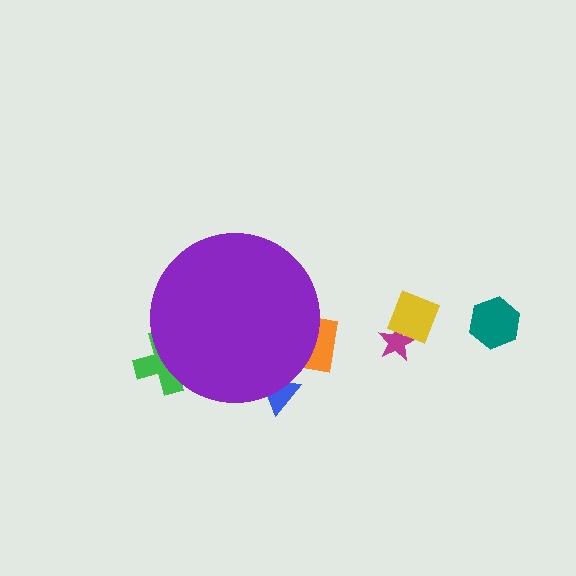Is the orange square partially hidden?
Yes, the orange square is partially hidden behind the purple circle.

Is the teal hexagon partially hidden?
No, the teal hexagon is fully visible.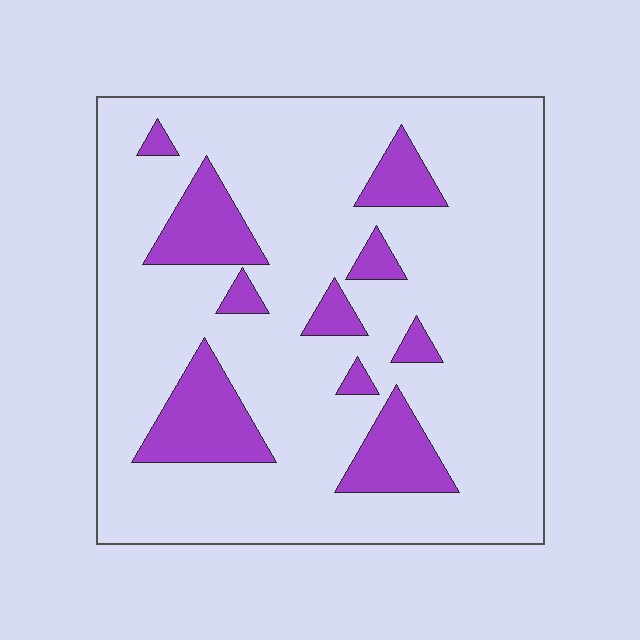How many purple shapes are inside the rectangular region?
10.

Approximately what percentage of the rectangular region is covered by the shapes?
Approximately 20%.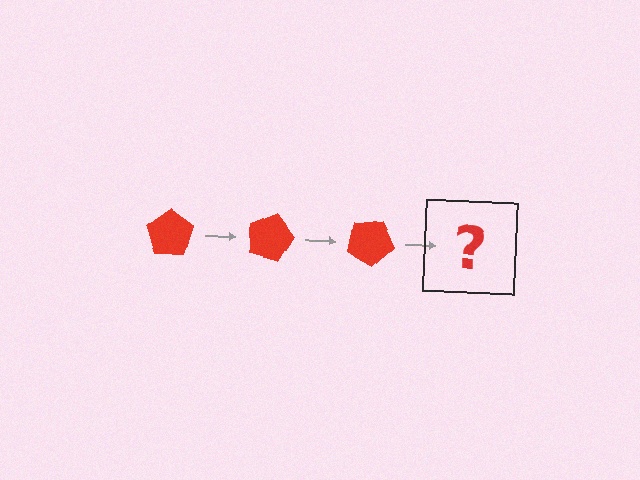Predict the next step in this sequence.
The next step is a red pentagon rotated 45 degrees.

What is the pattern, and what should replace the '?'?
The pattern is that the pentagon rotates 15 degrees each step. The '?' should be a red pentagon rotated 45 degrees.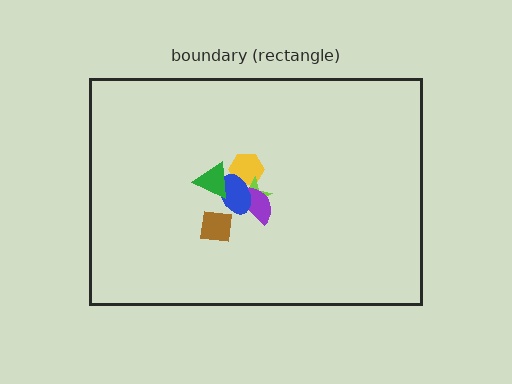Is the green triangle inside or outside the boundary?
Inside.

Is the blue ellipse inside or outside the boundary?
Inside.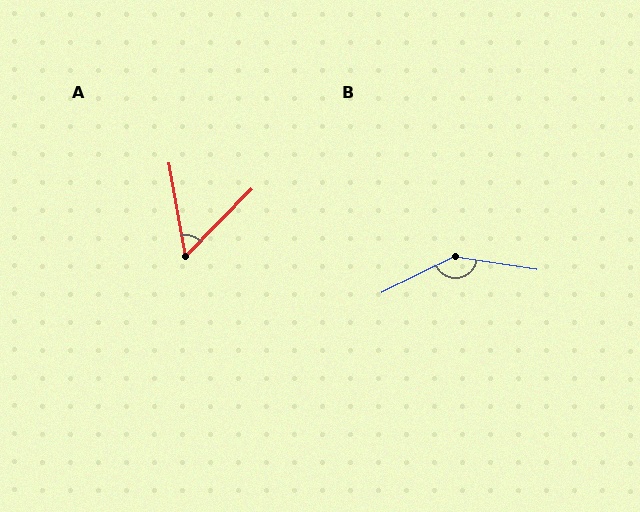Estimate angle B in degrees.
Approximately 145 degrees.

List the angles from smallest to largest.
A (55°), B (145°).